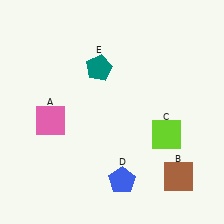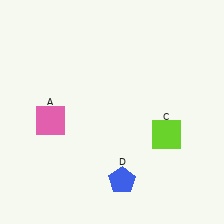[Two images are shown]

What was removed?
The teal pentagon (E), the brown square (B) were removed in Image 2.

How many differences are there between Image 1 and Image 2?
There are 2 differences between the two images.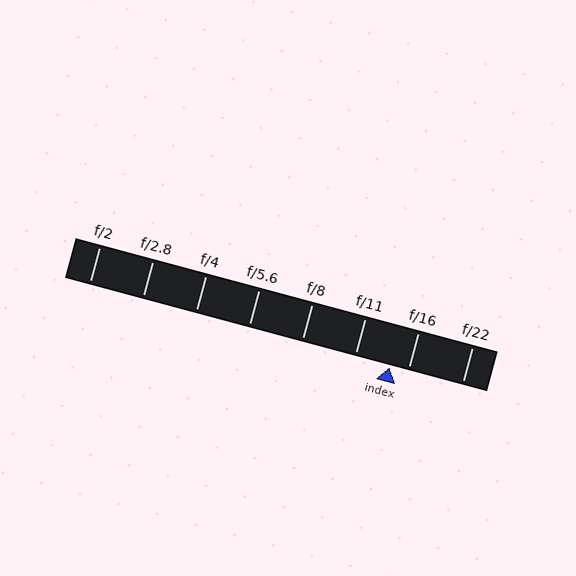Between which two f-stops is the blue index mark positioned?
The index mark is between f/11 and f/16.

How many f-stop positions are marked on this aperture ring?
There are 8 f-stop positions marked.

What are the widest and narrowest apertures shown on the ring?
The widest aperture shown is f/2 and the narrowest is f/22.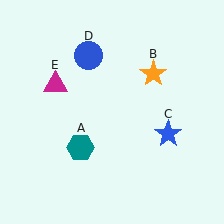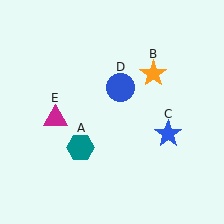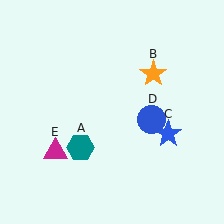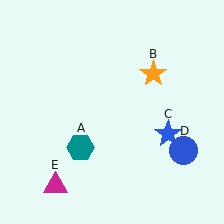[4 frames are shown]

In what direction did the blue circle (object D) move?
The blue circle (object D) moved down and to the right.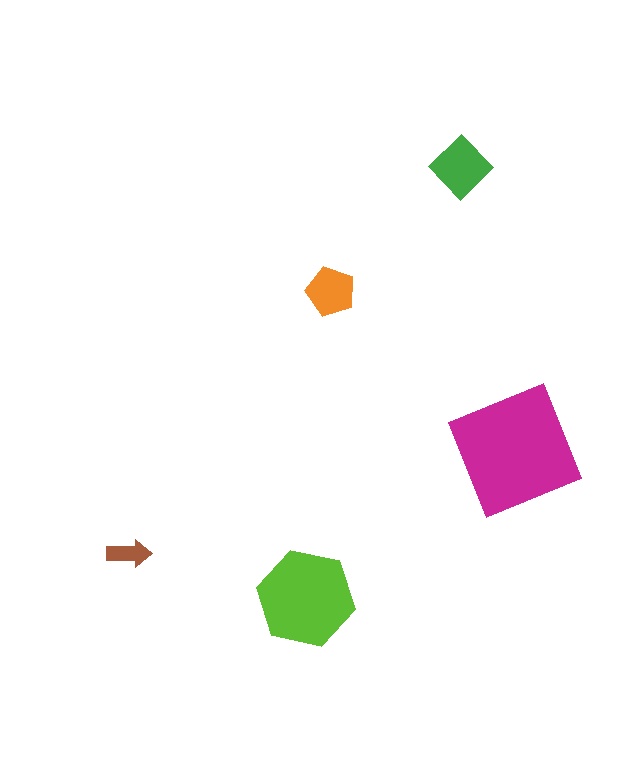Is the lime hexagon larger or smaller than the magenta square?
Smaller.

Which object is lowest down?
The lime hexagon is bottommost.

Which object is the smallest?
The brown arrow.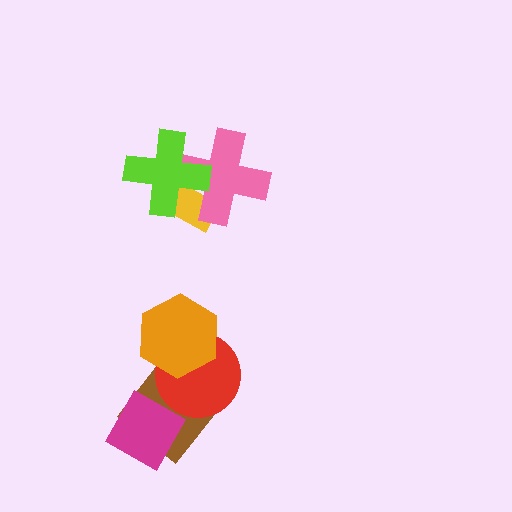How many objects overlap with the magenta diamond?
1 object overlaps with the magenta diamond.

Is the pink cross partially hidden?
Yes, it is partially covered by another shape.